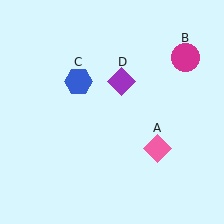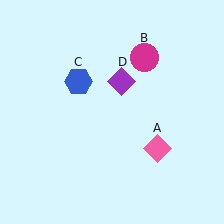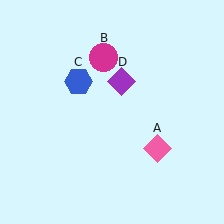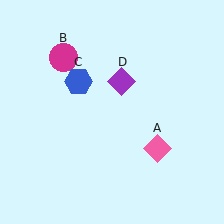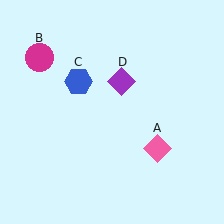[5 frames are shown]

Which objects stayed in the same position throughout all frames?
Pink diamond (object A) and blue hexagon (object C) and purple diamond (object D) remained stationary.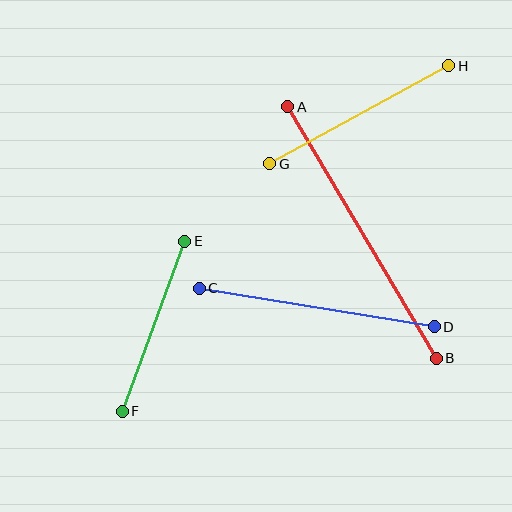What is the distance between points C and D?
The distance is approximately 238 pixels.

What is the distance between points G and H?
The distance is approximately 204 pixels.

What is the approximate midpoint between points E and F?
The midpoint is at approximately (153, 326) pixels.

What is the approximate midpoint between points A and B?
The midpoint is at approximately (362, 233) pixels.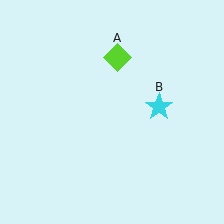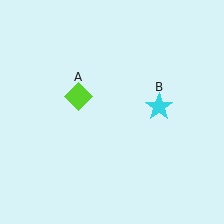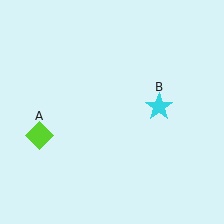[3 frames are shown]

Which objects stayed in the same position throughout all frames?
Cyan star (object B) remained stationary.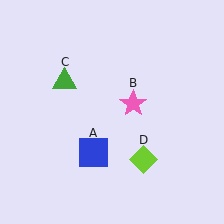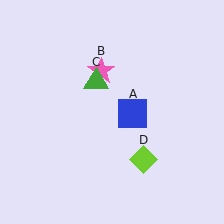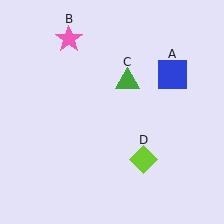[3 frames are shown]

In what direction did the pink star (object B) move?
The pink star (object B) moved up and to the left.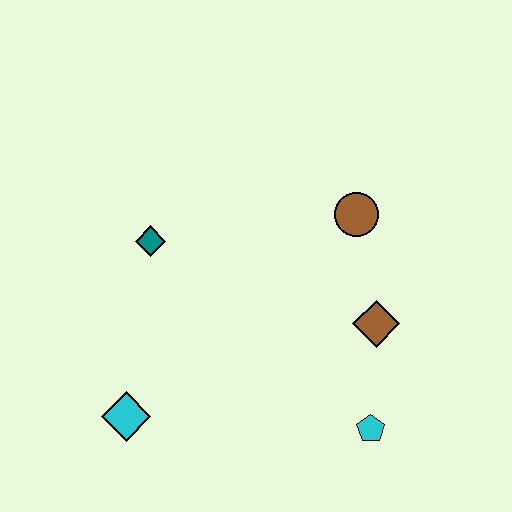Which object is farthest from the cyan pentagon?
The teal diamond is farthest from the cyan pentagon.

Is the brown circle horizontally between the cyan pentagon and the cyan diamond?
Yes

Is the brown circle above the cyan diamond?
Yes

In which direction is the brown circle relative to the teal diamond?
The brown circle is to the right of the teal diamond.